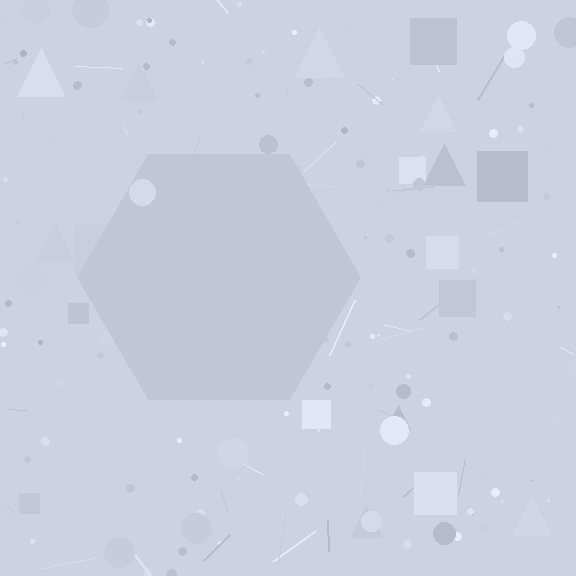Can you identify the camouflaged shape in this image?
The camouflaged shape is a hexagon.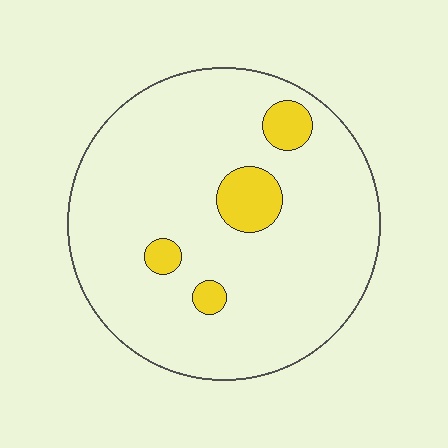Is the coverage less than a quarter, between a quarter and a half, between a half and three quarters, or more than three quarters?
Less than a quarter.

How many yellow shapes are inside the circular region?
4.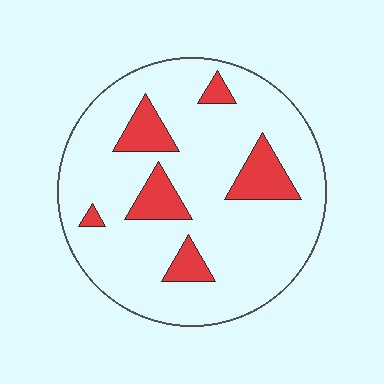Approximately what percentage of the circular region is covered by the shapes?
Approximately 15%.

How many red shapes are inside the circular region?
6.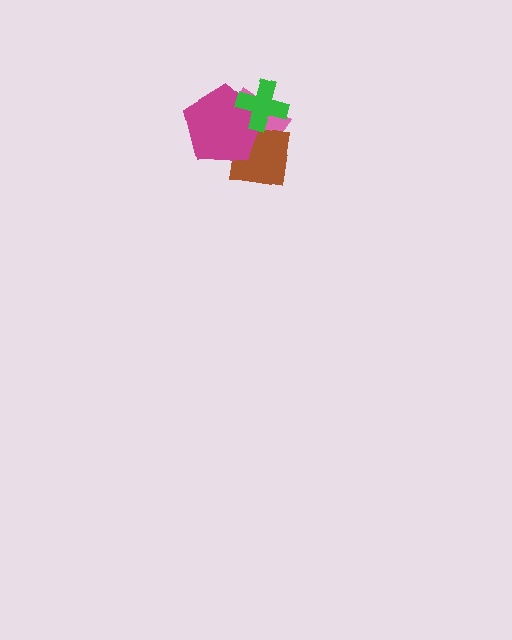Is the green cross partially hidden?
No, no other shape covers it.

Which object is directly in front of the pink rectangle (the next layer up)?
The brown square is directly in front of the pink rectangle.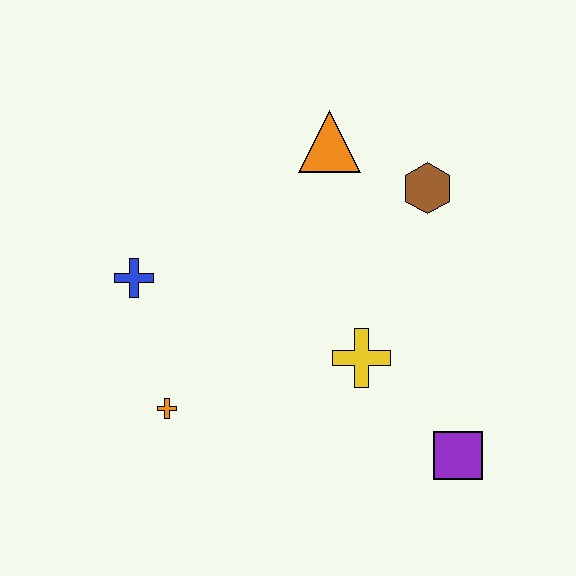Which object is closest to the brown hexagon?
The orange triangle is closest to the brown hexagon.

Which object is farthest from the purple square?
The blue cross is farthest from the purple square.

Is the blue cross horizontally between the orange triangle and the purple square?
No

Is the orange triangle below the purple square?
No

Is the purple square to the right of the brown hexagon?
Yes